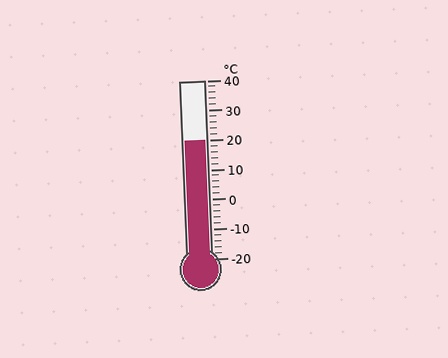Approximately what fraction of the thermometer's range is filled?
The thermometer is filled to approximately 65% of its range.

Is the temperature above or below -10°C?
The temperature is above -10°C.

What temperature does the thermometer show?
The thermometer shows approximately 20°C.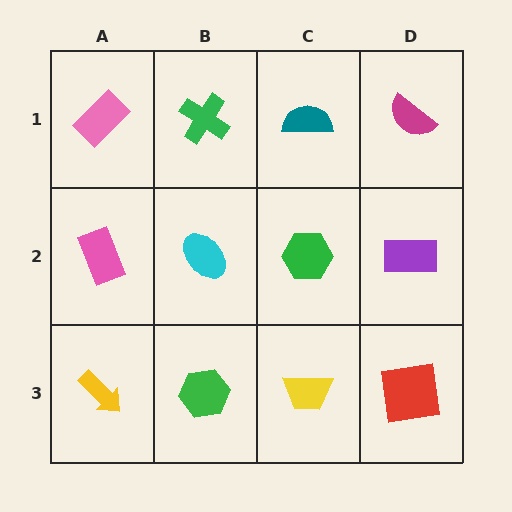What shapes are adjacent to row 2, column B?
A green cross (row 1, column B), a green hexagon (row 3, column B), a pink rectangle (row 2, column A), a green hexagon (row 2, column C).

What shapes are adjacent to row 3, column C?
A green hexagon (row 2, column C), a green hexagon (row 3, column B), a red square (row 3, column D).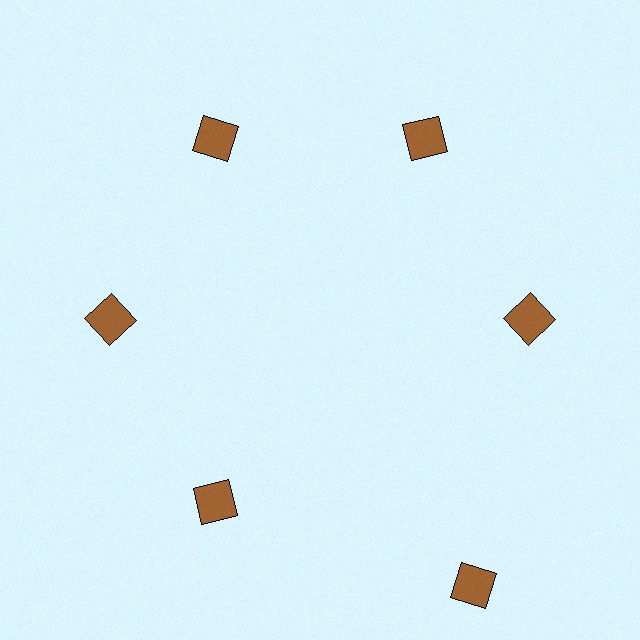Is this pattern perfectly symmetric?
No. The 6 brown squares are arranged in a ring, but one element near the 5 o'clock position is pushed outward from the center, breaking the 6-fold rotational symmetry.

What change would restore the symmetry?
The symmetry would be restored by moving it inward, back onto the ring so that all 6 squares sit at equal angles and equal distance from the center.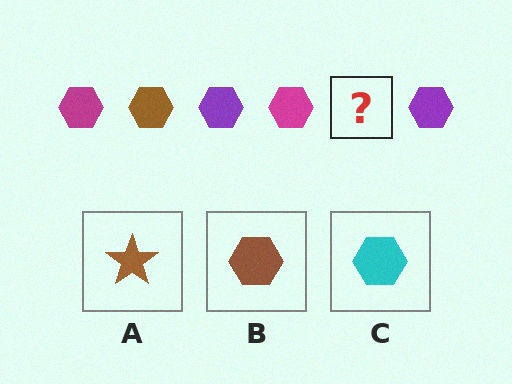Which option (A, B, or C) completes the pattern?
B.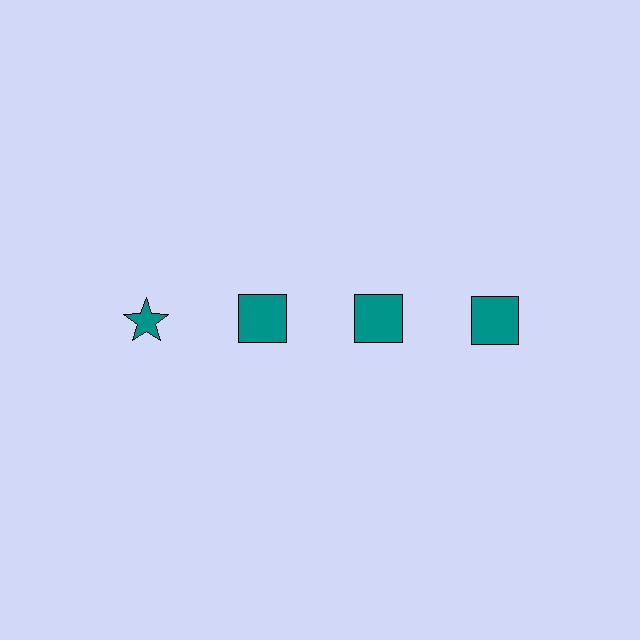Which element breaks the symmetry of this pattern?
The teal star in the top row, leftmost column breaks the symmetry. All other shapes are teal squares.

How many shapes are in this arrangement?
There are 4 shapes arranged in a grid pattern.